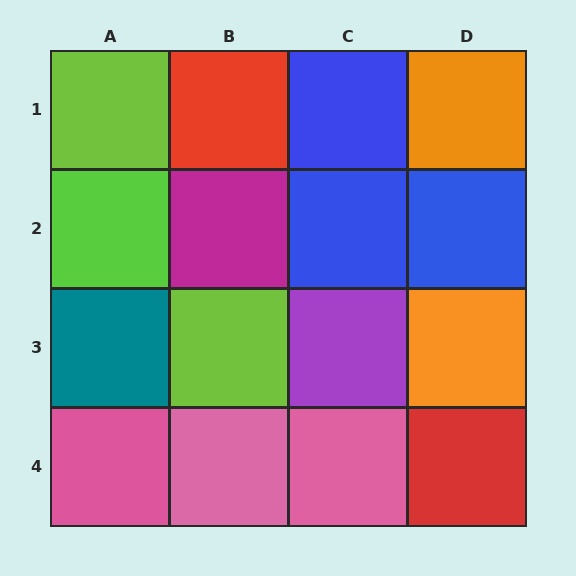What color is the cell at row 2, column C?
Blue.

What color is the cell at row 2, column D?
Blue.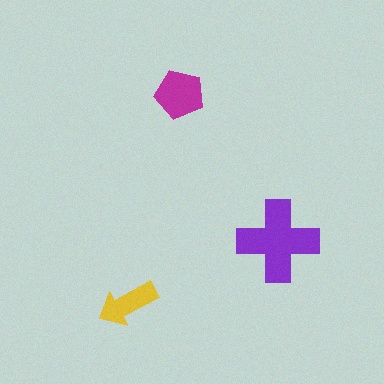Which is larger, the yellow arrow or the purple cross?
The purple cross.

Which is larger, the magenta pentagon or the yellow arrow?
The magenta pentagon.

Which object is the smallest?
The yellow arrow.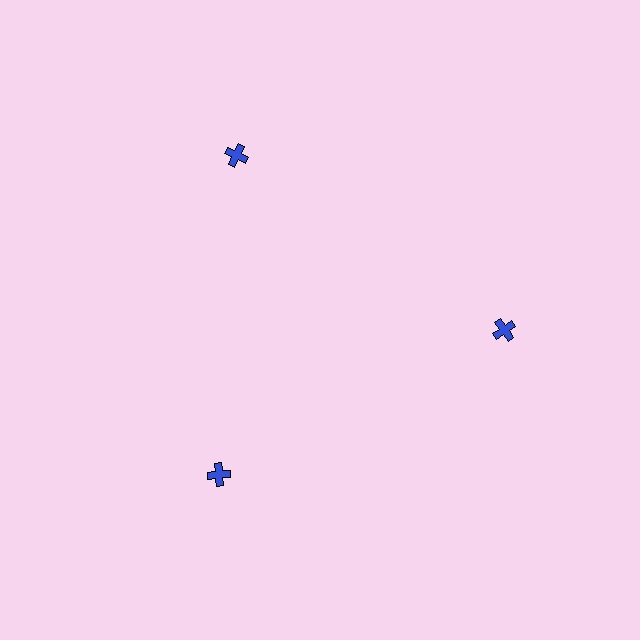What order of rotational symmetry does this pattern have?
This pattern has 3-fold rotational symmetry.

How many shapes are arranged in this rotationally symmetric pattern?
There are 3 shapes, arranged in 3 groups of 1.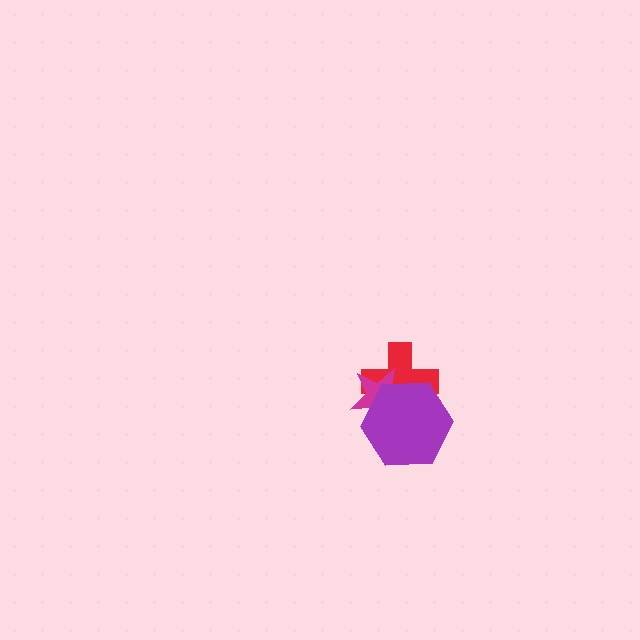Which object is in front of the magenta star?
The purple hexagon is in front of the magenta star.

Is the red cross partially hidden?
Yes, it is partially covered by another shape.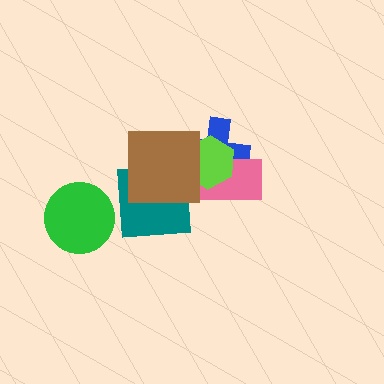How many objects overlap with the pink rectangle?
2 objects overlap with the pink rectangle.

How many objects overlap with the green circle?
0 objects overlap with the green circle.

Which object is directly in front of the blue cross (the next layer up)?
The pink rectangle is directly in front of the blue cross.